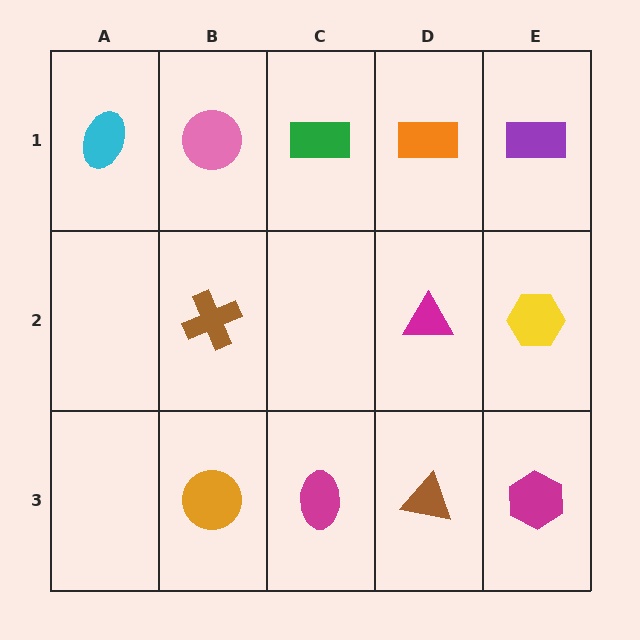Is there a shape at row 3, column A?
No, that cell is empty.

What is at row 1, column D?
An orange rectangle.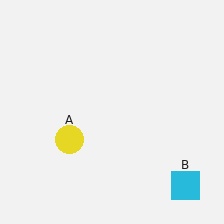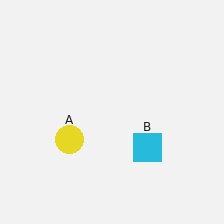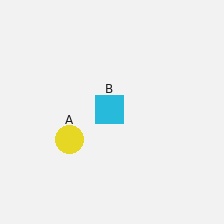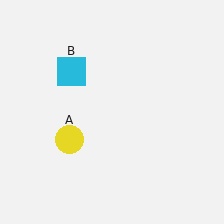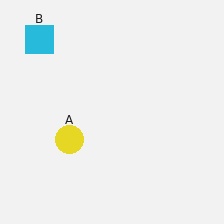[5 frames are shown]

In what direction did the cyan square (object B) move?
The cyan square (object B) moved up and to the left.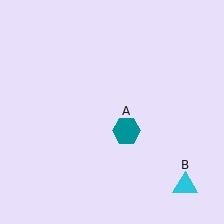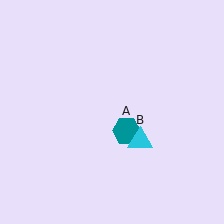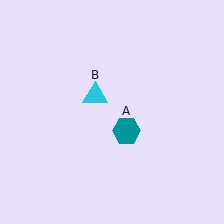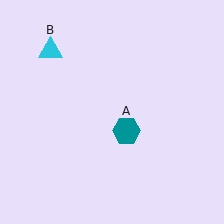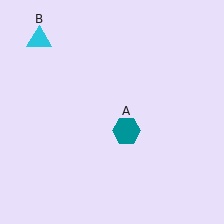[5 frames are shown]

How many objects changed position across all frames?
1 object changed position: cyan triangle (object B).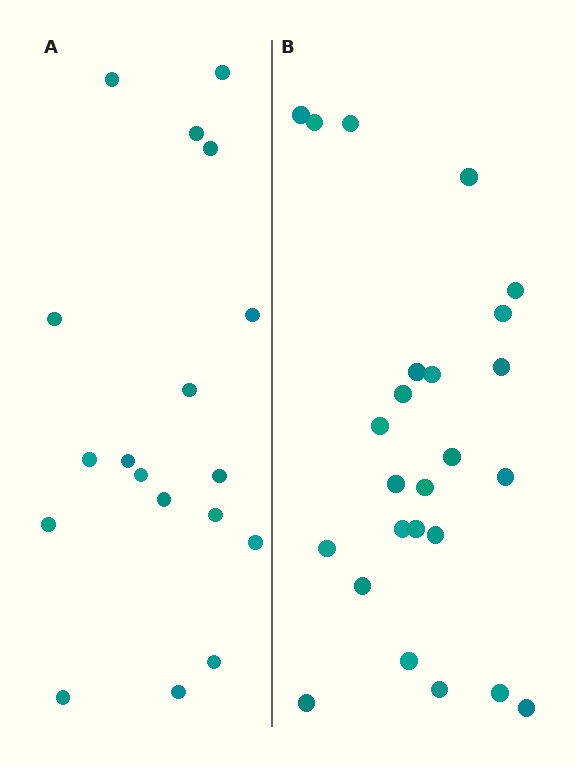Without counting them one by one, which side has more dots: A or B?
Region B (the right region) has more dots.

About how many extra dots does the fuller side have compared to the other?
Region B has roughly 8 or so more dots than region A.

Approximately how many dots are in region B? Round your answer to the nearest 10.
About 20 dots. (The exact count is 25, which rounds to 20.)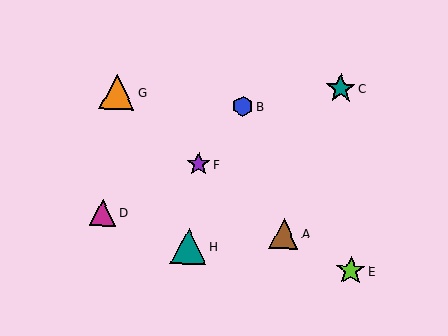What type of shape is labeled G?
Shape G is an orange triangle.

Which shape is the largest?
The teal triangle (labeled H) is the largest.